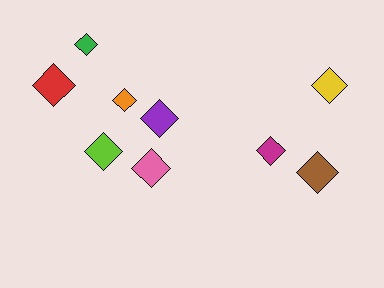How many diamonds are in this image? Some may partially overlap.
There are 9 diamonds.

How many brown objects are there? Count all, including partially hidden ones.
There is 1 brown object.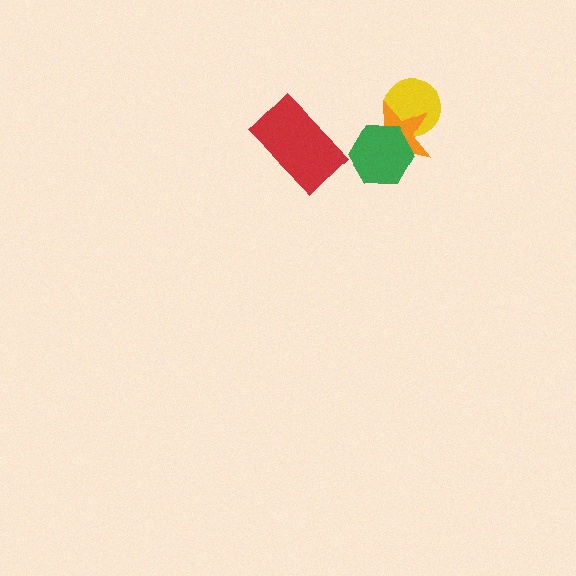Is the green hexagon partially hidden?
No, no other shape covers it.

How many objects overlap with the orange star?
2 objects overlap with the orange star.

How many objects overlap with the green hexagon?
1 object overlaps with the green hexagon.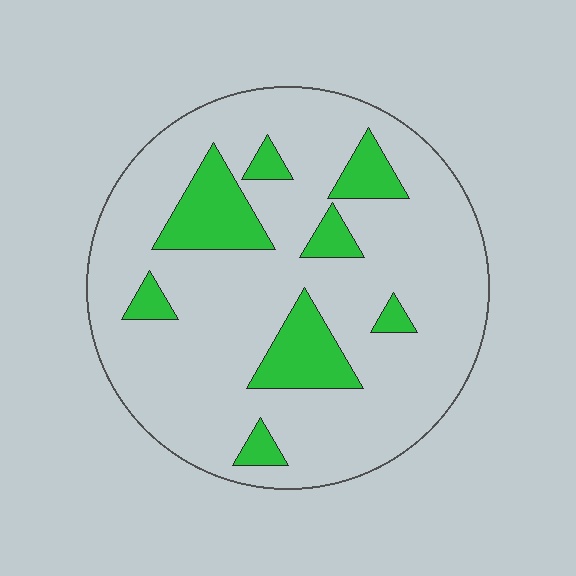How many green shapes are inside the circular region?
8.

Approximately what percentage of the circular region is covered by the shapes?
Approximately 20%.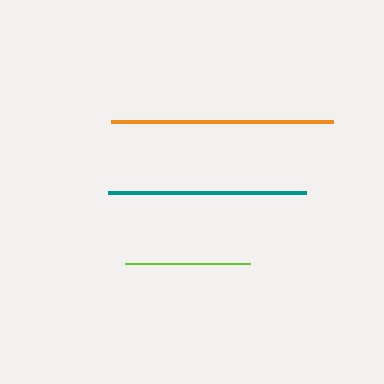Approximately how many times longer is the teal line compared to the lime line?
The teal line is approximately 1.6 times the length of the lime line.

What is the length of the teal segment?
The teal segment is approximately 198 pixels long.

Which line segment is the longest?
The orange line is the longest at approximately 222 pixels.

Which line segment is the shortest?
The lime line is the shortest at approximately 124 pixels.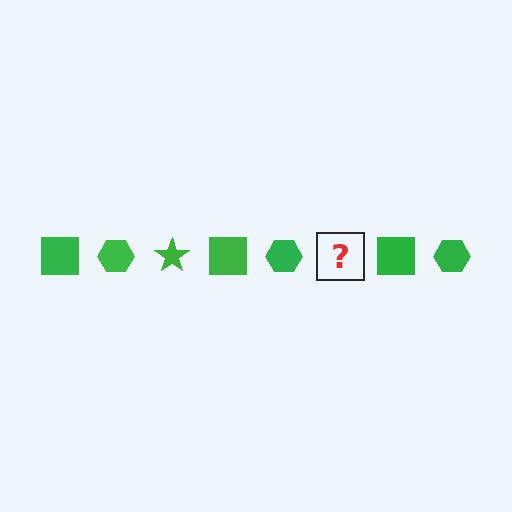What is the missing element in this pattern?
The missing element is a green star.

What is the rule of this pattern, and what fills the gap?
The rule is that the pattern cycles through square, hexagon, star shapes in green. The gap should be filled with a green star.